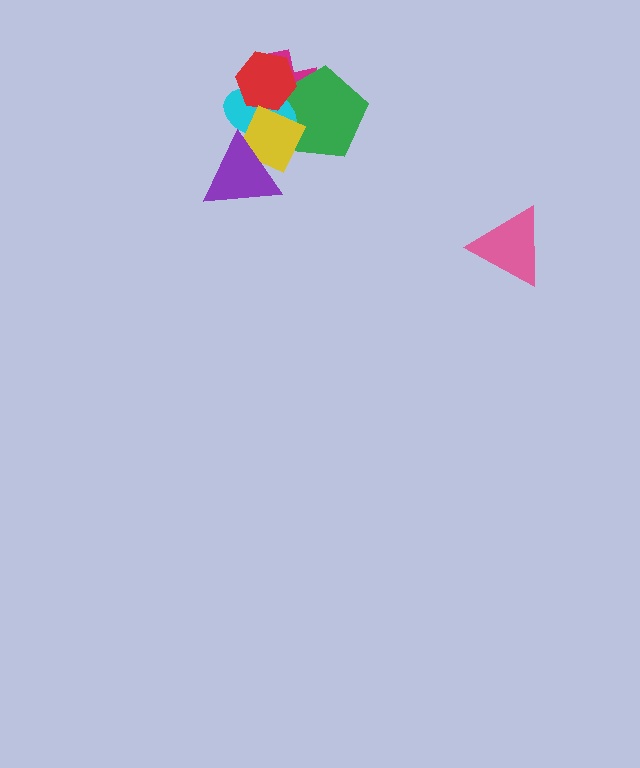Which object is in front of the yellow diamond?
The purple triangle is in front of the yellow diamond.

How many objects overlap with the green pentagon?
4 objects overlap with the green pentagon.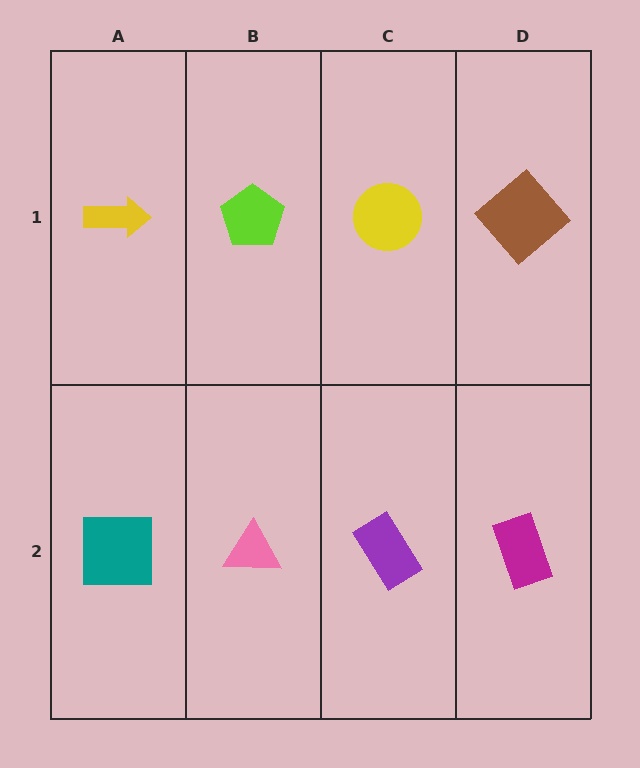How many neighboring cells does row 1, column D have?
2.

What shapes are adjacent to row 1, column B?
A pink triangle (row 2, column B), a yellow arrow (row 1, column A), a yellow circle (row 1, column C).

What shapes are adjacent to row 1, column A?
A teal square (row 2, column A), a lime pentagon (row 1, column B).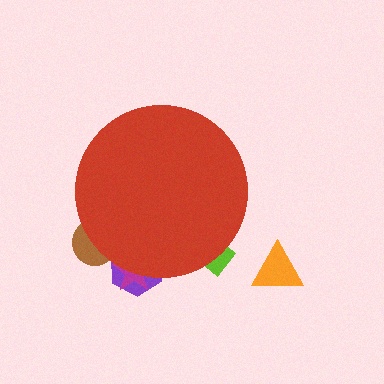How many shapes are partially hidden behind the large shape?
4 shapes are partially hidden.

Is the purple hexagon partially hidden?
Yes, the purple hexagon is partially hidden behind the red circle.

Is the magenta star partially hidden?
Yes, the magenta star is partially hidden behind the red circle.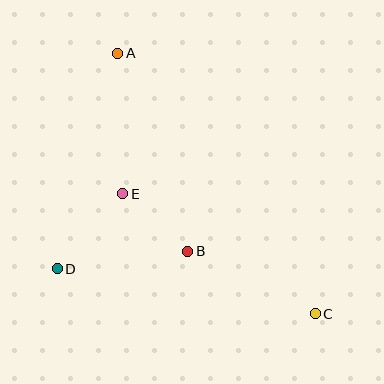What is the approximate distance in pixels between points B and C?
The distance between B and C is approximately 143 pixels.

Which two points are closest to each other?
Points B and E are closest to each other.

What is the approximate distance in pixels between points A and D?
The distance between A and D is approximately 224 pixels.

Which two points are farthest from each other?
Points A and C are farthest from each other.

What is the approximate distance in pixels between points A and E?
The distance between A and E is approximately 140 pixels.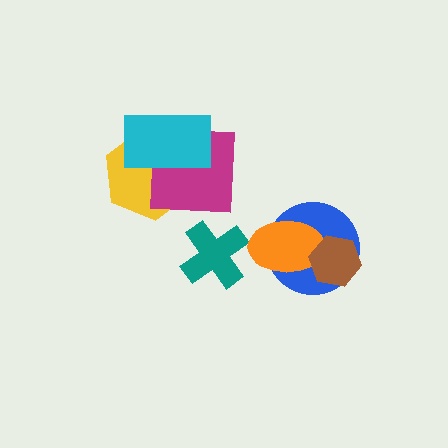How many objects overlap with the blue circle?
2 objects overlap with the blue circle.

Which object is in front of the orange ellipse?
The brown hexagon is in front of the orange ellipse.